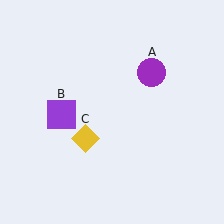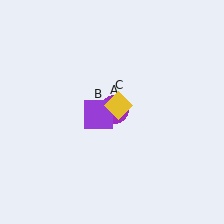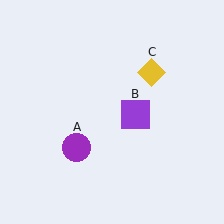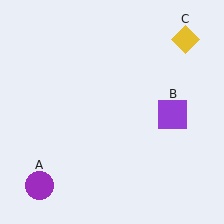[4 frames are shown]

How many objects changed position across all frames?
3 objects changed position: purple circle (object A), purple square (object B), yellow diamond (object C).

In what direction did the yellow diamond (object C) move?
The yellow diamond (object C) moved up and to the right.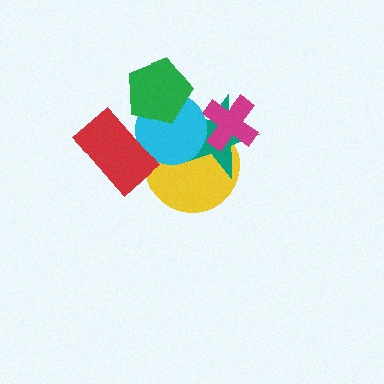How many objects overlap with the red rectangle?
1 object overlaps with the red rectangle.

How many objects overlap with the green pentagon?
1 object overlaps with the green pentagon.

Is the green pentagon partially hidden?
No, no other shape covers it.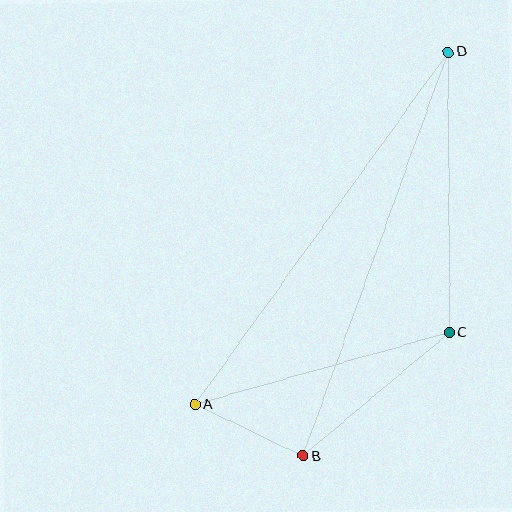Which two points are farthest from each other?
Points A and D are farthest from each other.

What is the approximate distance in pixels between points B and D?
The distance between B and D is approximately 429 pixels.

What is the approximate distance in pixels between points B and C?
The distance between B and C is approximately 192 pixels.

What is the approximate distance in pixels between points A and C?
The distance between A and C is approximately 265 pixels.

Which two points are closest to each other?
Points A and B are closest to each other.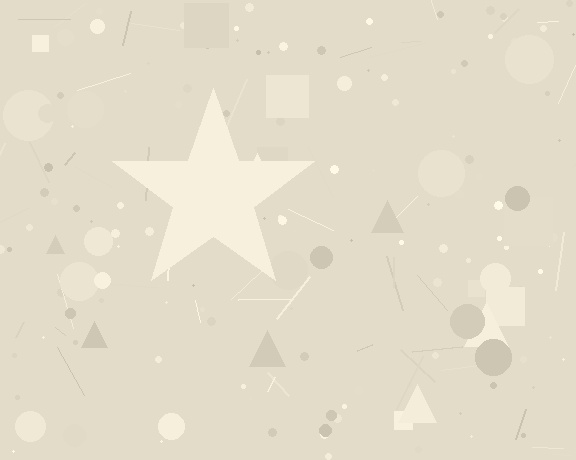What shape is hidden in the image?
A star is hidden in the image.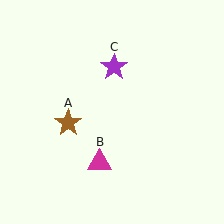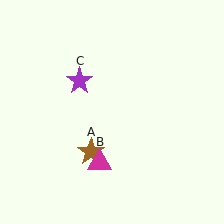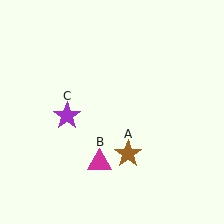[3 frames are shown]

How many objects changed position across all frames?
2 objects changed position: brown star (object A), purple star (object C).